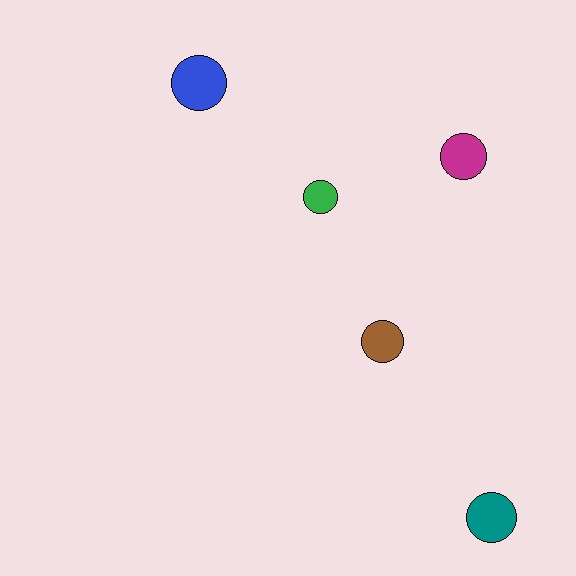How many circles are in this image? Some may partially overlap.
There are 5 circles.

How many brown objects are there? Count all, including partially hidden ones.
There is 1 brown object.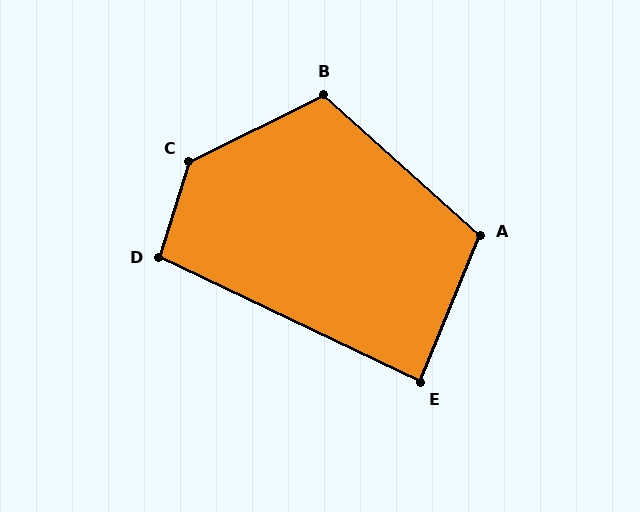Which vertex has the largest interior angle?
C, at approximately 134 degrees.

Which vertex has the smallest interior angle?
E, at approximately 87 degrees.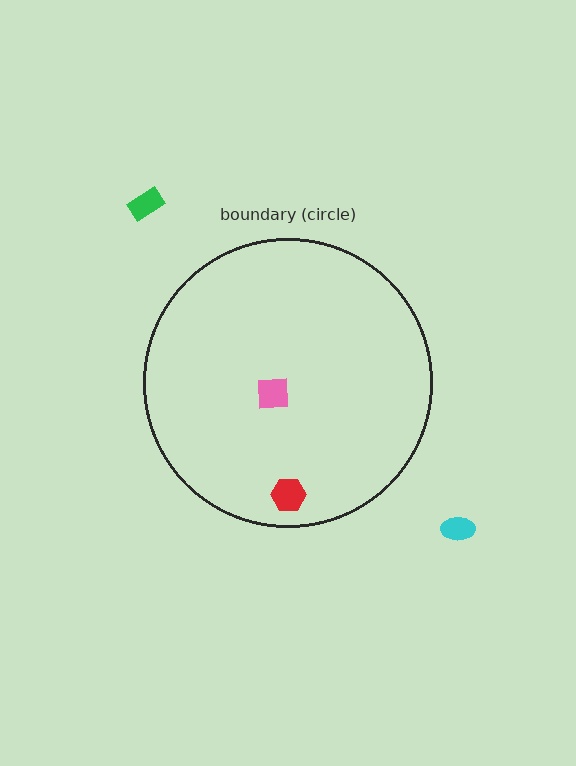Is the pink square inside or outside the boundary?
Inside.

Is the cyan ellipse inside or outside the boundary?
Outside.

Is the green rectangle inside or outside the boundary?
Outside.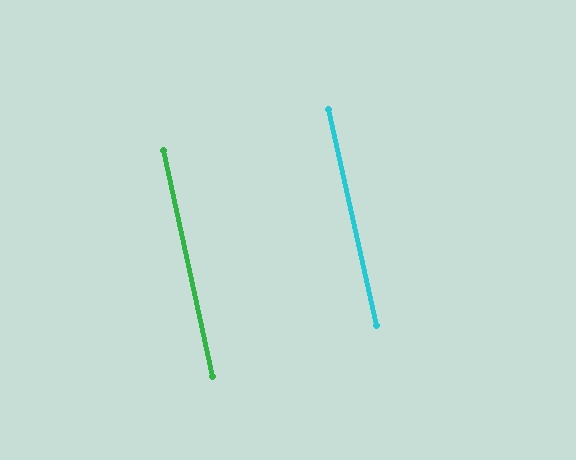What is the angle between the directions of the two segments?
Approximately 0 degrees.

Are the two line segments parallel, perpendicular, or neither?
Parallel — their directions differ by only 0.2°.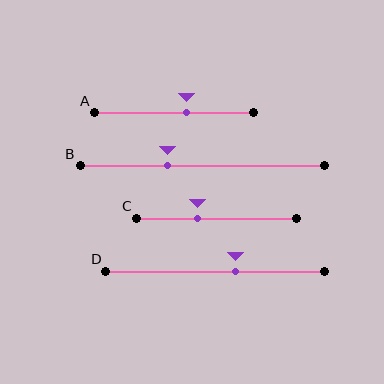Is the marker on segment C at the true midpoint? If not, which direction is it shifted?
No, the marker on segment C is shifted to the left by about 12% of the segment length.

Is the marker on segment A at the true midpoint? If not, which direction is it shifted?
No, the marker on segment A is shifted to the right by about 8% of the segment length.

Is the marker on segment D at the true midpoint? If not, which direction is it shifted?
No, the marker on segment D is shifted to the right by about 9% of the segment length.